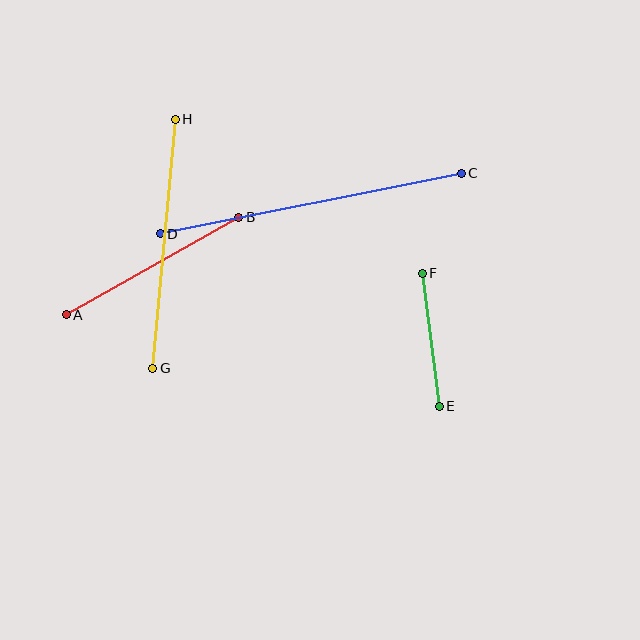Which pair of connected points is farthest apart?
Points C and D are farthest apart.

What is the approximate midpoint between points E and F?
The midpoint is at approximately (431, 340) pixels.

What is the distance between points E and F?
The distance is approximately 134 pixels.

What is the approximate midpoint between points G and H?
The midpoint is at approximately (164, 244) pixels.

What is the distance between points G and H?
The distance is approximately 250 pixels.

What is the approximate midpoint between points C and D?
The midpoint is at approximately (311, 203) pixels.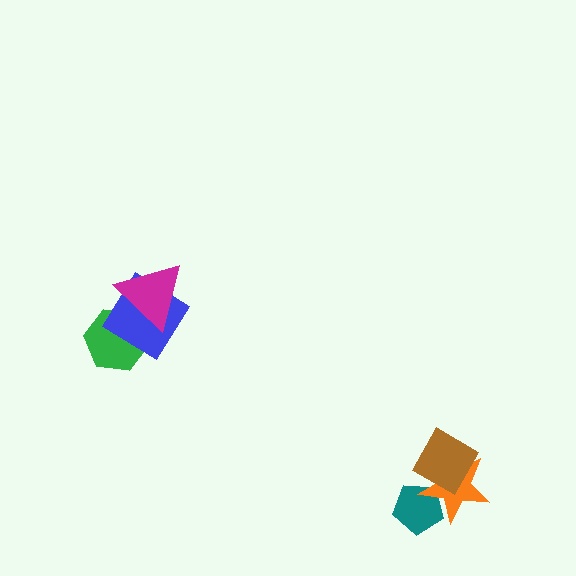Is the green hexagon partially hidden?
Yes, it is partially covered by another shape.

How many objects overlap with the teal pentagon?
2 objects overlap with the teal pentagon.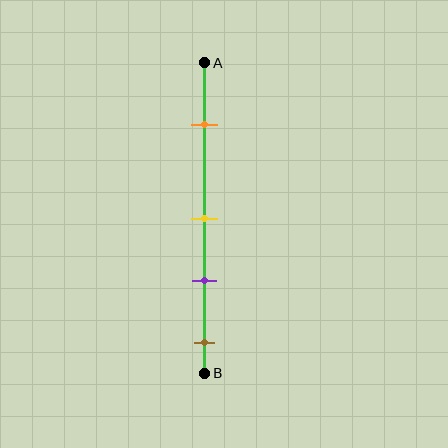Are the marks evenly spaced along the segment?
No, the marks are not evenly spaced.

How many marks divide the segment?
There are 4 marks dividing the segment.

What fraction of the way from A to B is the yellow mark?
The yellow mark is approximately 50% (0.5) of the way from A to B.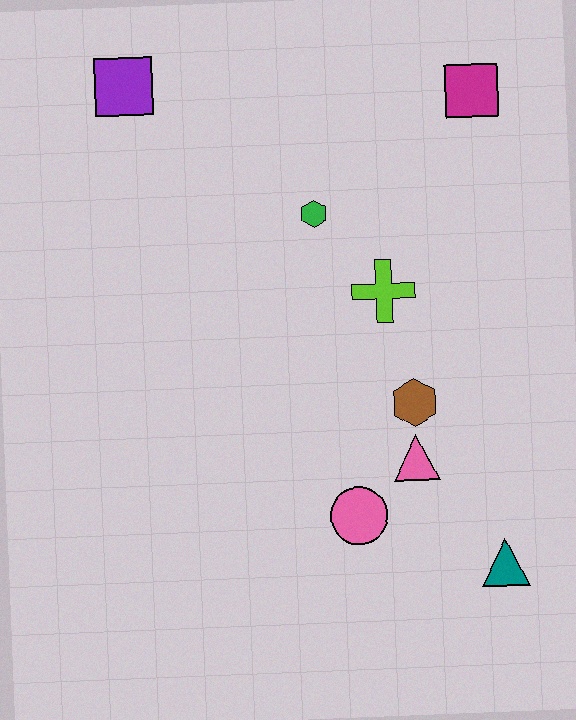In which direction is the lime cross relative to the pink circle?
The lime cross is above the pink circle.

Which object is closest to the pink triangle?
The brown hexagon is closest to the pink triangle.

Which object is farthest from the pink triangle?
The purple square is farthest from the pink triangle.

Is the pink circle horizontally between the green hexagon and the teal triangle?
Yes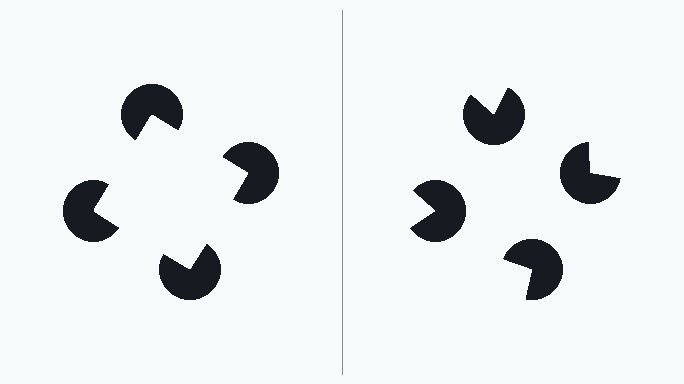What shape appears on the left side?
An illusory square.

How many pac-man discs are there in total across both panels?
8 — 4 on each side.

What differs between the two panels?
The pac-man discs are positioned identically on both sides; only the wedge orientations differ. On the left they align to a square; on the right they are misaligned.